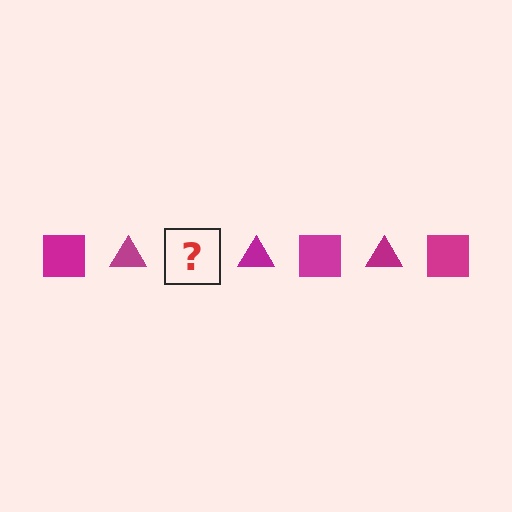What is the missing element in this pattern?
The missing element is a magenta square.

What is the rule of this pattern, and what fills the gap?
The rule is that the pattern cycles through square, triangle shapes in magenta. The gap should be filled with a magenta square.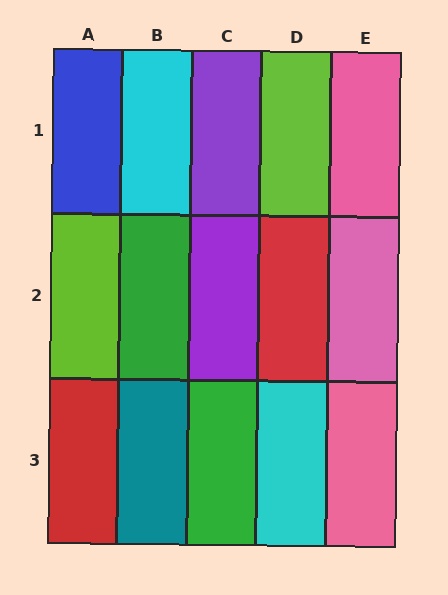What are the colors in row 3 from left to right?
Red, teal, green, cyan, pink.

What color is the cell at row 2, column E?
Pink.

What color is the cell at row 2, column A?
Lime.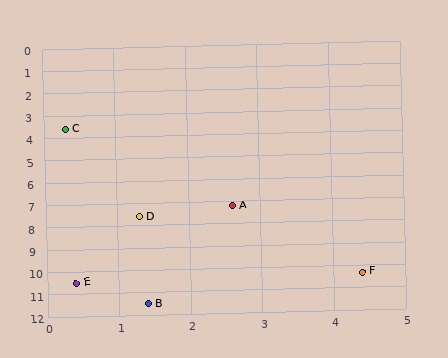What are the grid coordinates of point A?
Point A is at approximately (2.6, 7.2).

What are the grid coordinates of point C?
Point C is at approximately (0.3, 3.6).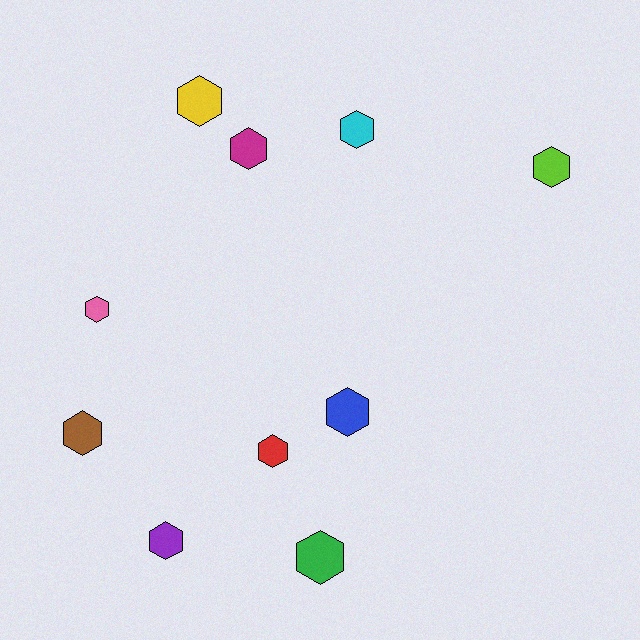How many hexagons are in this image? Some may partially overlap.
There are 10 hexagons.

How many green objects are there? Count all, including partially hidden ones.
There is 1 green object.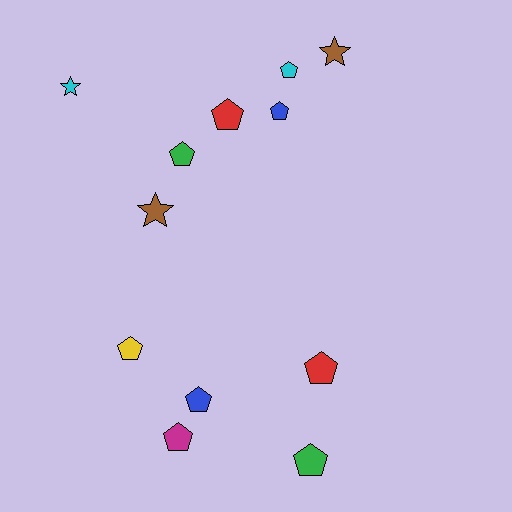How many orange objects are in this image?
There are no orange objects.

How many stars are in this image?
There are 3 stars.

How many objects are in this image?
There are 12 objects.